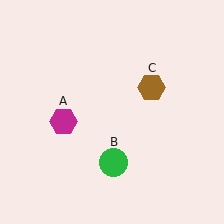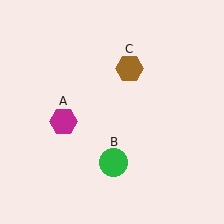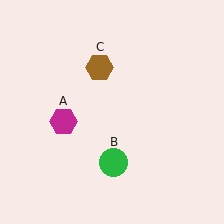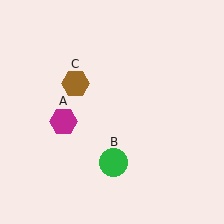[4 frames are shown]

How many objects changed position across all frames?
1 object changed position: brown hexagon (object C).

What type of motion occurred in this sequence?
The brown hexagon (object C) rotated counterclockwise around the center of the scene.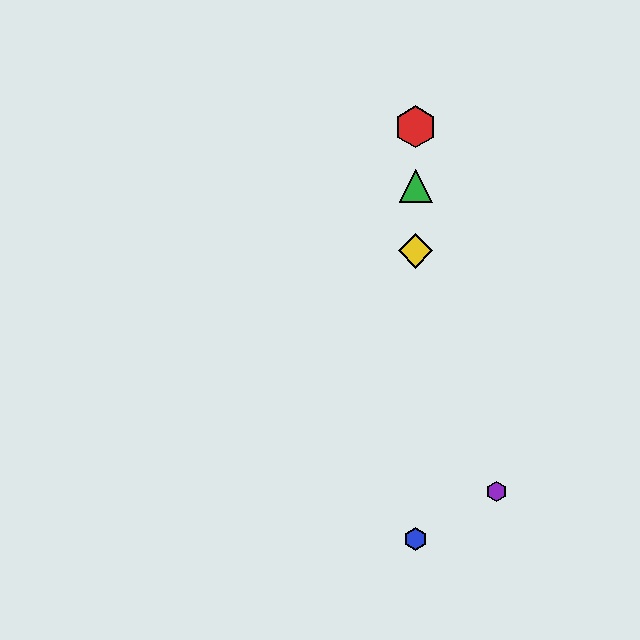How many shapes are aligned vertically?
4 shapes (the red hexagon, the blue hexagon, the green triangle, the yellow diamond) are aligned vertically.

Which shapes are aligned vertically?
The red hexagon, the blue hexagon, the green triangle, the yellow diamond are aligned vertically.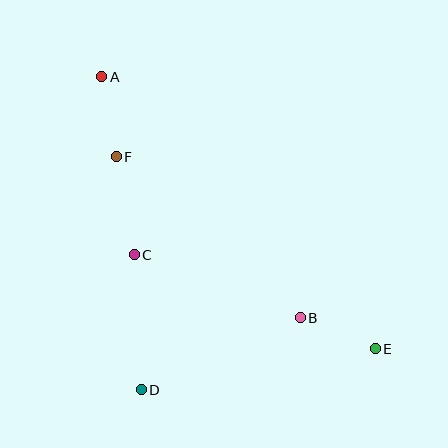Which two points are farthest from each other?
Points A and E are farthest from each other.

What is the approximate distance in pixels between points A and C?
The distance between A and C is approximately 181 pixels.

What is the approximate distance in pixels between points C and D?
The distance between C and D is approximately 135 pixels.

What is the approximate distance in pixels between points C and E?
The distance between C and E is approximately 259 pixels.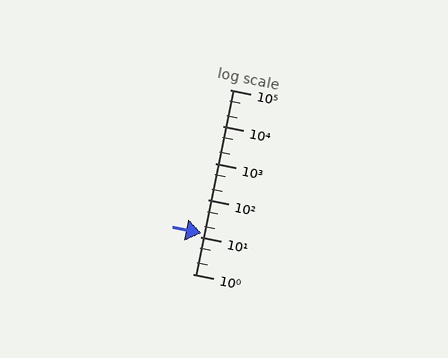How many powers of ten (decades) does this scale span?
The scale spans 5 decades, from 1 to 100000.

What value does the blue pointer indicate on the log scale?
The pointer indicates approximately 13.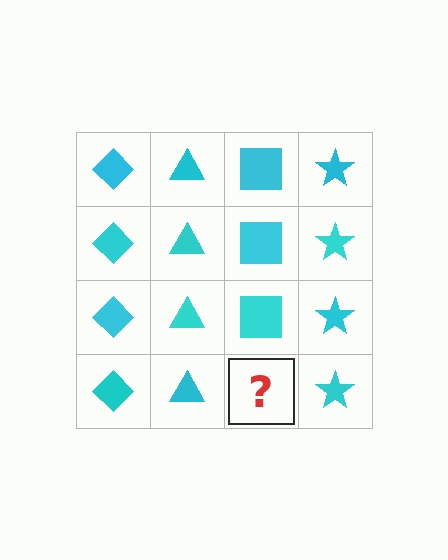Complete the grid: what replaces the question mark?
The question mark should be replaced with a cyan square.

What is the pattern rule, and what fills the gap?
The rule is that each column has a consistent shape. The gap should be filled with a cyan square.